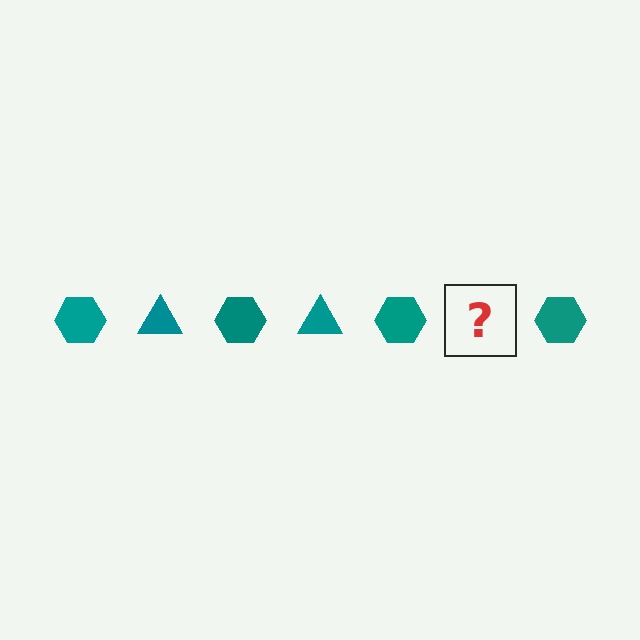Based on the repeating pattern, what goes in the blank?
The blank should be a teal triangle.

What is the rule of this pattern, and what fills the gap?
The rule is that the pattern cycles through hexagon, triangle shapes in teal. The gap should be filled with a teal triangle.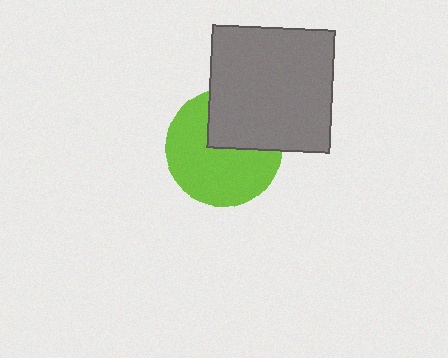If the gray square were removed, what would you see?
You would see the complete lime circle.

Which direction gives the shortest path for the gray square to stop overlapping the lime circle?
Moving up gives the shortest separation.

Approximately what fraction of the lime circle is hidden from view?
Roughly 35% of the lime circle is hidden behind the gray square.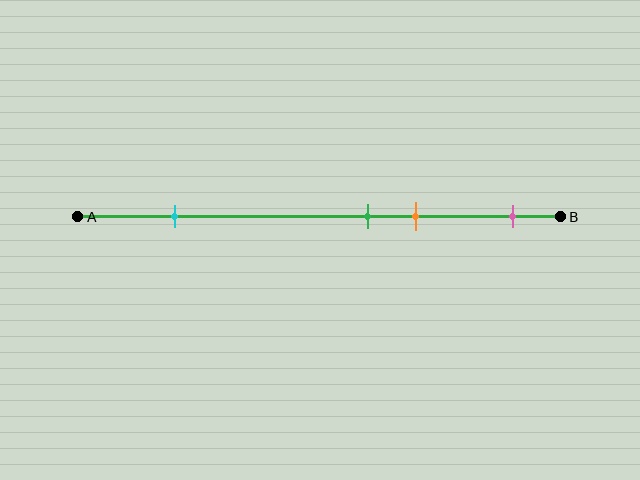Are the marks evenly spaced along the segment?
No, the marks are not evenly spaced.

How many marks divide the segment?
There are 4 marks dividing the segment.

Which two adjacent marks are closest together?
The green and orange marks are the closest adjacent pair.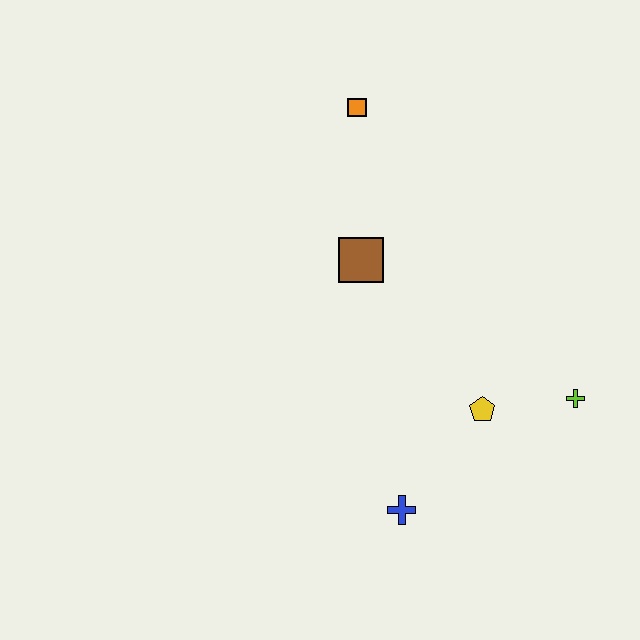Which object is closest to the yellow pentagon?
The lime cross is closest to the yellow pentagon.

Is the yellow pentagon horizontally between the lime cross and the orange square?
Yes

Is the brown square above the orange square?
No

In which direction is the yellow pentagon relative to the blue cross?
The yellow pentagon is above the blue cross.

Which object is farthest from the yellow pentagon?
The orange square is farthest from the yellow pentagon.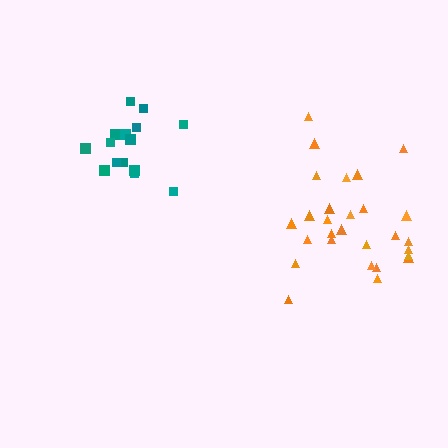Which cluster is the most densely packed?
Teal.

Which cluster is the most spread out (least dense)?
Orange.